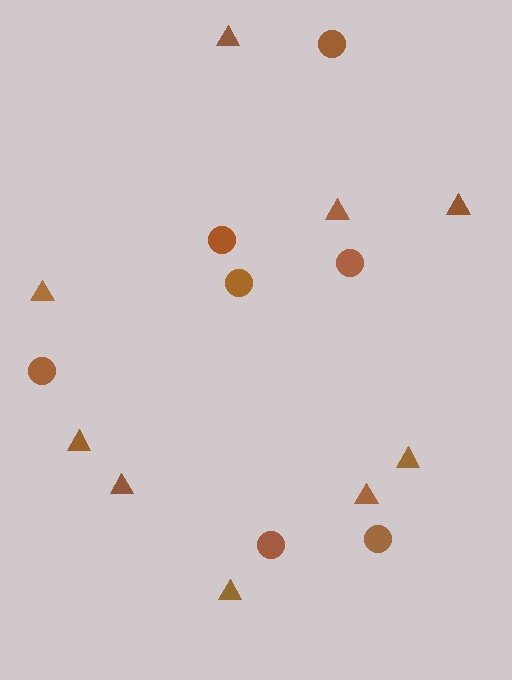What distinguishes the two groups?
There are 2 groups: one group of triangles (9) and one group of circles (7).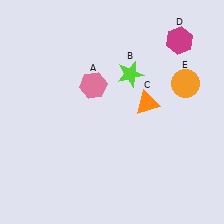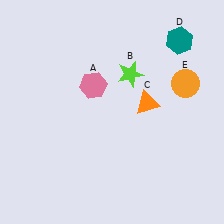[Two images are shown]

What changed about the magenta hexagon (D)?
In Image 1, D is magenta. In Image 2, it changed to teal.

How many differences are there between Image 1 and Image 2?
There is 1 difference between the two images.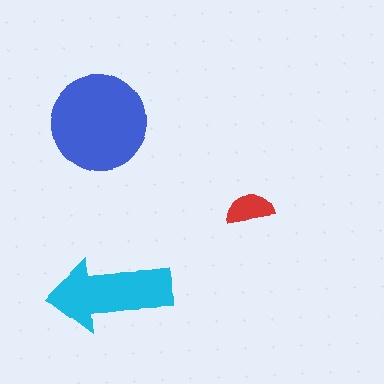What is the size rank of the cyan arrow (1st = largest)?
2nd.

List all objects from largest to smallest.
The blue circle, the cyan arrow, the red semicircle.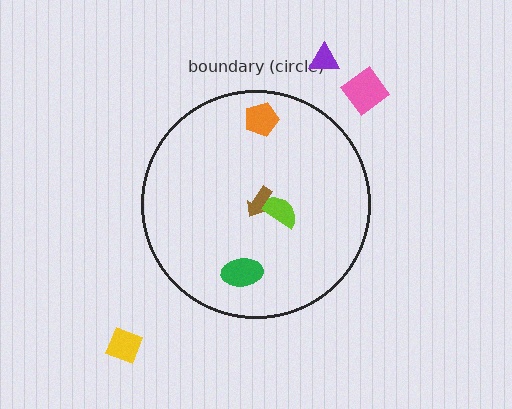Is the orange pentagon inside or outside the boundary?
Inside.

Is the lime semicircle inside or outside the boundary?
Inside.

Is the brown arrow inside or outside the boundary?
Inside.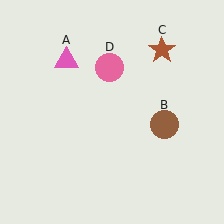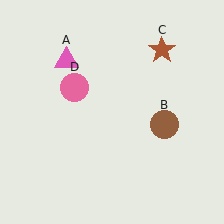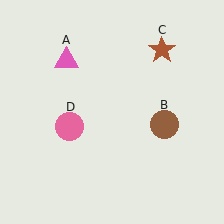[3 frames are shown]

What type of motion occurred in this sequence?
The pink circle (object D) rotated counterclockwise around the center of the scene.